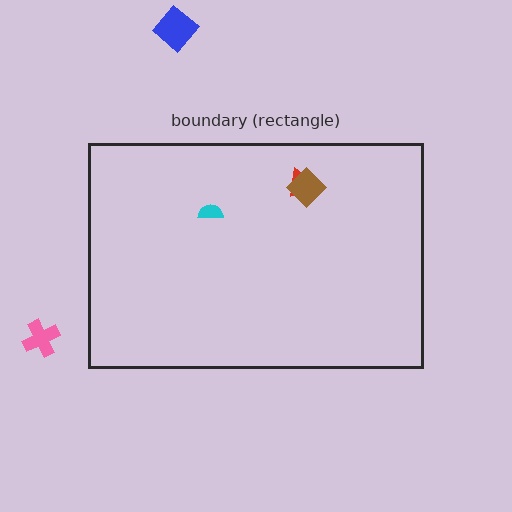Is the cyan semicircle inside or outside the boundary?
Inside.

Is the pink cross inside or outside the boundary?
Outside.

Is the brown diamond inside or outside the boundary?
Inside.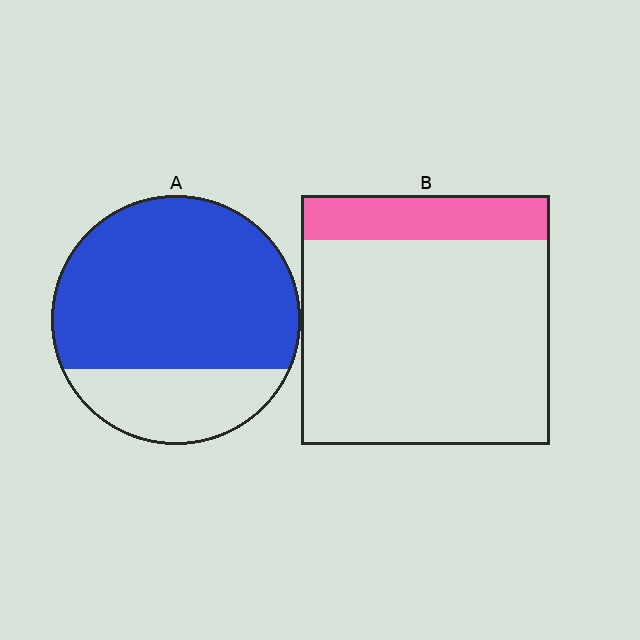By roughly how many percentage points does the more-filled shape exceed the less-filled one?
By roughly 55 percentage points (A over B).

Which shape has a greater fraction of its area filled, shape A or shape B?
Shape A.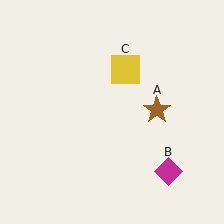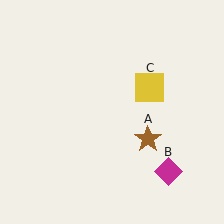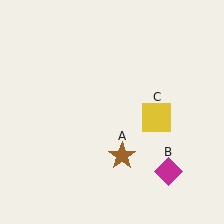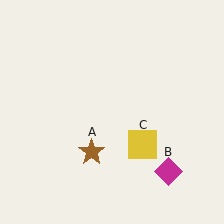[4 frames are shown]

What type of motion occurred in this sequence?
The brown star (object A), yellow square (object C) rotated clockwise around the center of the scene.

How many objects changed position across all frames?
2 objects changed position: brown star (object A), yellow square (object C).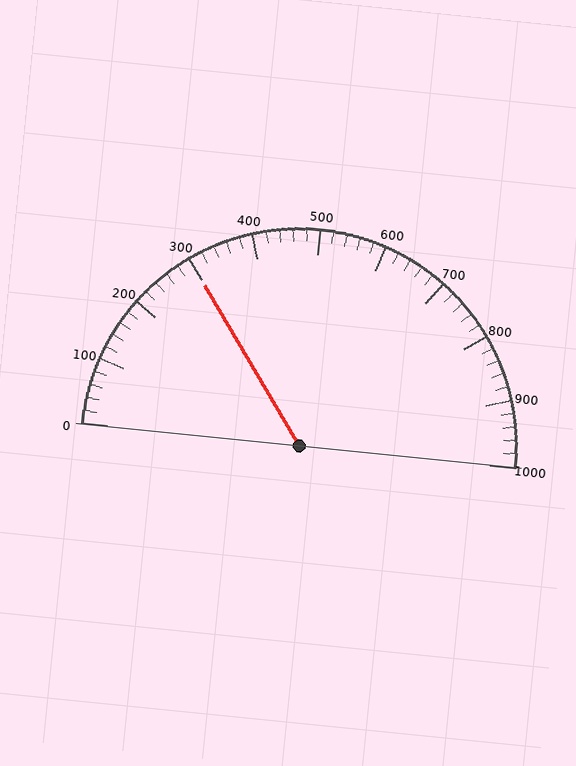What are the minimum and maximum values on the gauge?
The gauge ranges from 0 to 1000.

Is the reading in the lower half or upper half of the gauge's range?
The reading is in the lower half of the range (0 to 1000).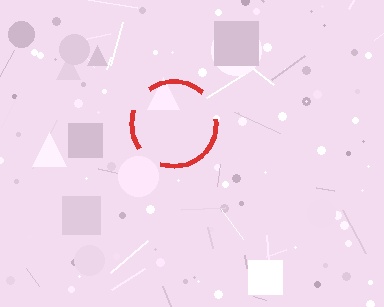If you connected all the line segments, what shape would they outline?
They would outline a circle.